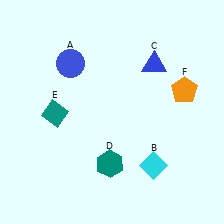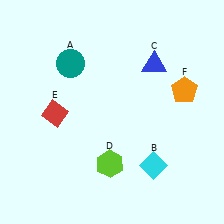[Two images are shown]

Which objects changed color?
A changed from blue to teal. D changed from teal to lime. E changed from teal to red.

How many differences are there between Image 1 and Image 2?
There are 3 differences between the two images.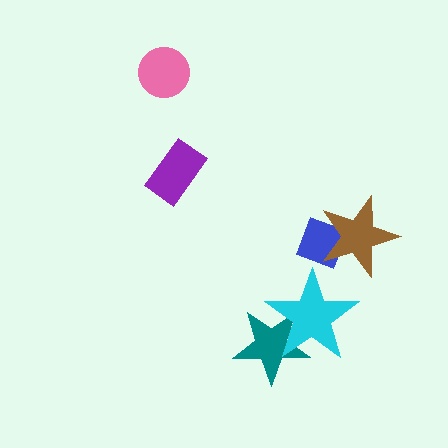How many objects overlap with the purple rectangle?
0 objects overlap with the purple rectangle.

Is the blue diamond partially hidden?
Yes, it is partially covered by another shape.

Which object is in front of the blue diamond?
The brown star is in front of the blue diamond.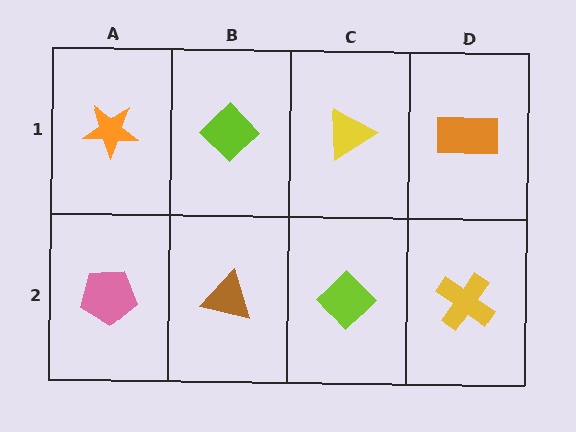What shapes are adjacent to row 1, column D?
A yellow cross (row 2, column D), a yellow triangle (row 1, column C).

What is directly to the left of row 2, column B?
A pink pentagon.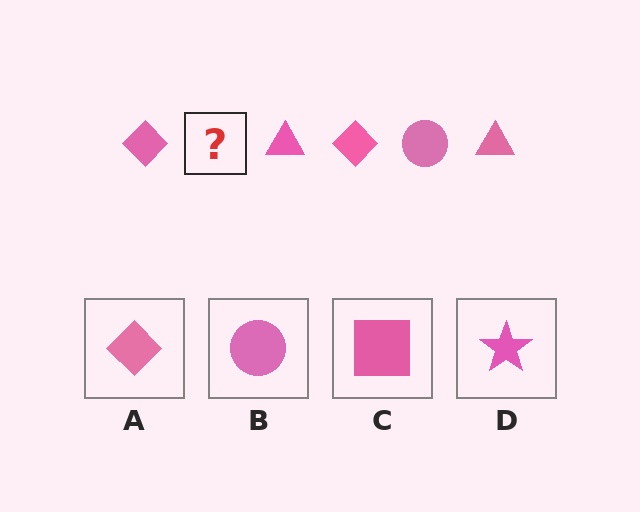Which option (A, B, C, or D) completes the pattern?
B.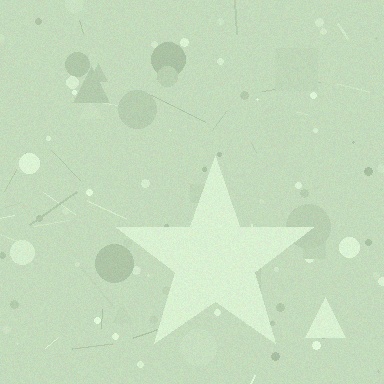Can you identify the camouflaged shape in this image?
The camouflaged shape is a star.